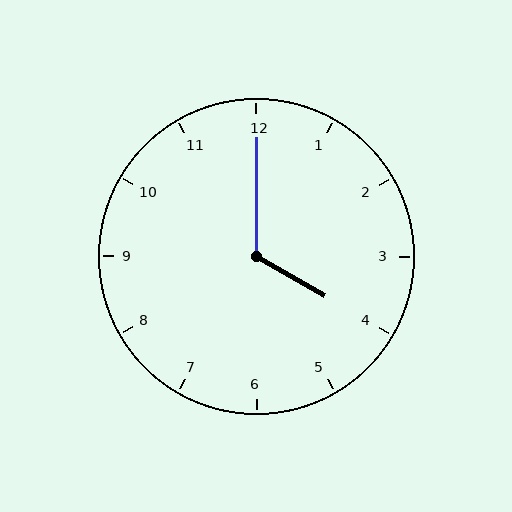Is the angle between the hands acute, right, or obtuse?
It is obtuse.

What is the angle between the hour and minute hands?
Approximately 120 degrees.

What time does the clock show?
4:00.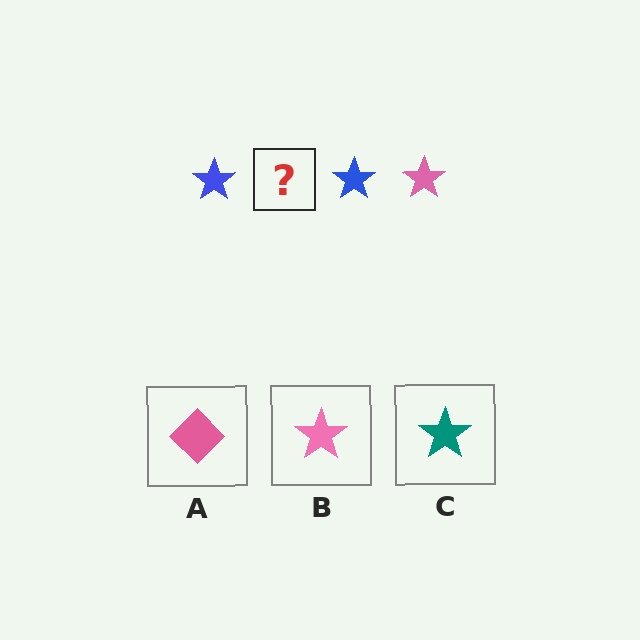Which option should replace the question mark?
Option B.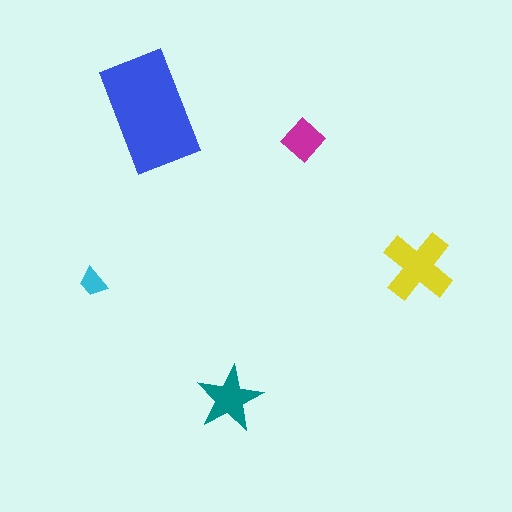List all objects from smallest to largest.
The cyan trapezoid, the magenta diamond, the teal star, the yellow cross, the blue rectangle.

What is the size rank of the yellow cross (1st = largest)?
2nd.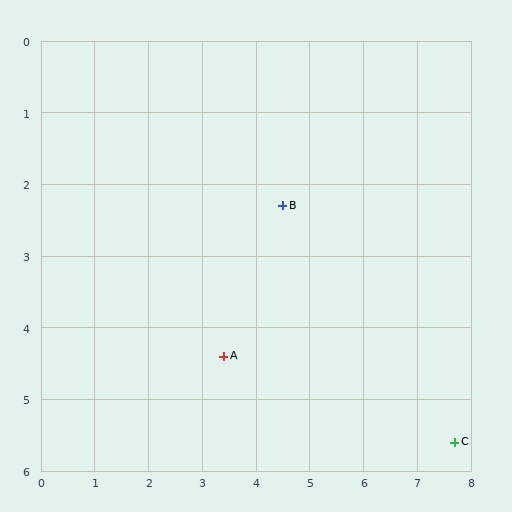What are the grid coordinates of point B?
Point B is at approximately (4.5, 2.3).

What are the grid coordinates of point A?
Point A is at approximately (3.4, 4.4).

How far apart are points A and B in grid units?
Points A and B are about 2.4 grid units apart.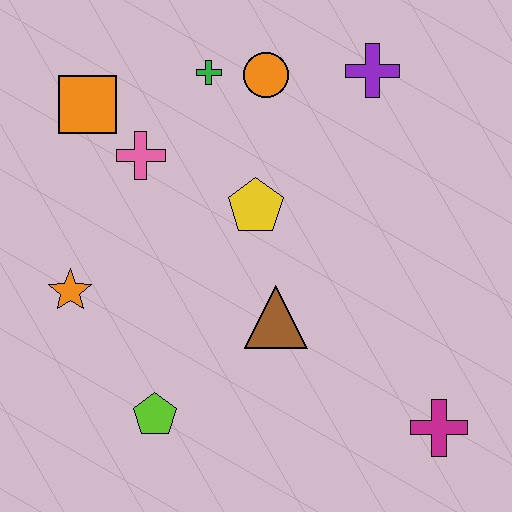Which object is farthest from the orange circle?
The magenta cross is farthest from the orange circle.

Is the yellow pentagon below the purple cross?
Yes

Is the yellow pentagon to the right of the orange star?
Yes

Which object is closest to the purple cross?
The orange circle is closest to the purple cross.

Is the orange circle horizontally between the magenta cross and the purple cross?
No